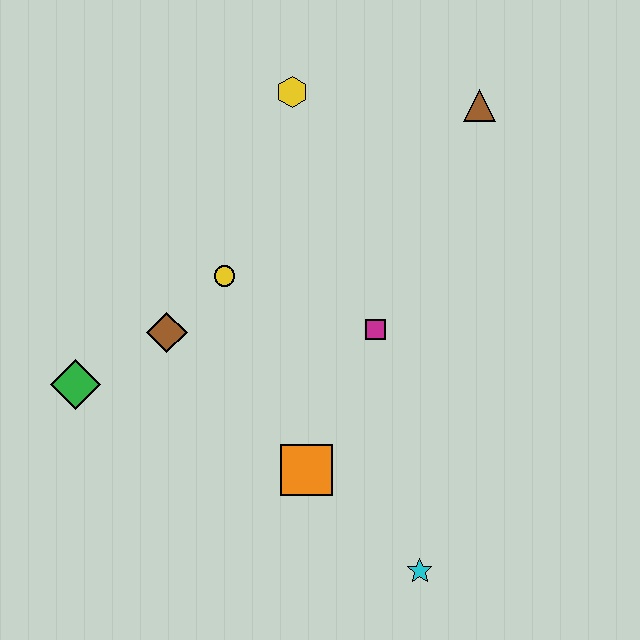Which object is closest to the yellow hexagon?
The brown triangle is closest to the yellow hexagon.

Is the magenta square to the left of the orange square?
No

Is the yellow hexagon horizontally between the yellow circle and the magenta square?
Yes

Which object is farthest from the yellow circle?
The cyan star is farthest from the yellow circle.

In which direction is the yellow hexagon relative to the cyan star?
The yellow hexagon is above the cyan star.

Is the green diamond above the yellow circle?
No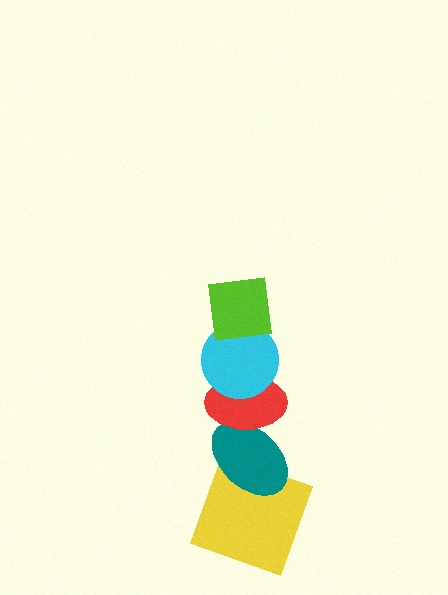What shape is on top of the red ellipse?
The cyan circle is on top of the red ellipse.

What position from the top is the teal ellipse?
The teal ellipse is 4th from the top.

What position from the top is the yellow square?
The yellow square is 5th from the top.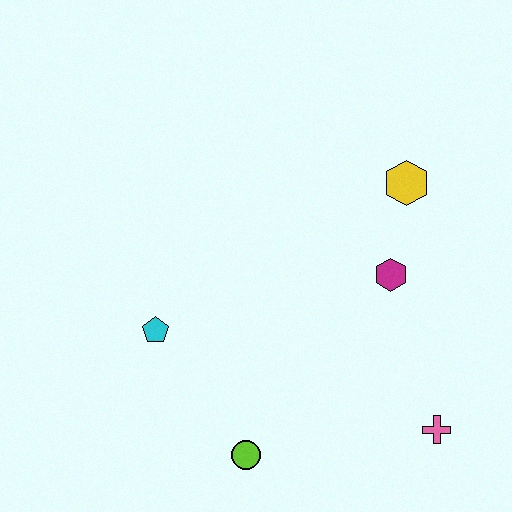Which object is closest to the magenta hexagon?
The yellow hexagon is closest to the magenta hexagon.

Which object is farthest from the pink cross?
The cyan pentagon is farthest from the pink cross.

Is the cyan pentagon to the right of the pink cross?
No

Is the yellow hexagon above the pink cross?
Yes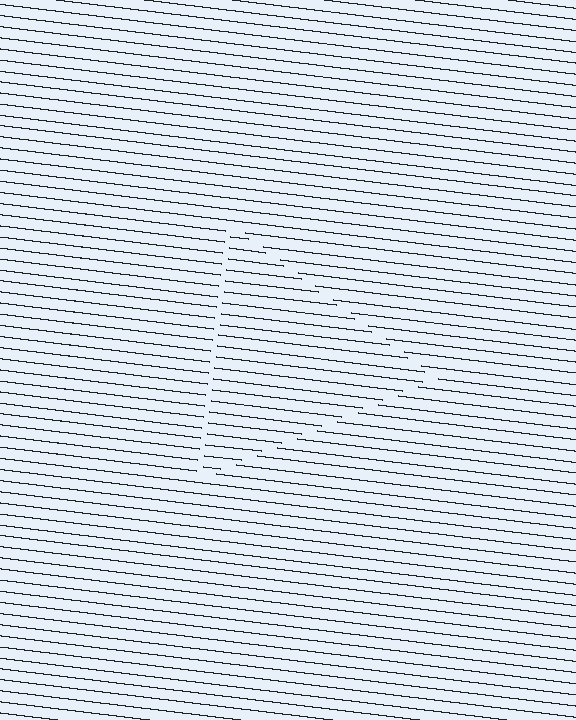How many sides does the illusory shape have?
3 sides — the line-ends trace a triangle.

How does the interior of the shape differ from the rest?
The interior of the shape contains the same grating, shifted by half a period — the contour is defined by the phase discontinuity where line-ends from the inner and outer gratings abut.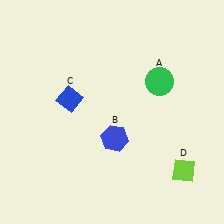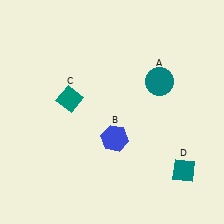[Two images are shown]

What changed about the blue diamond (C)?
In Image 1, C is blue. In Image 2, it changed to teal.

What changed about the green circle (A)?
In Image 1, A is green. In Image 2, it changed to teal.